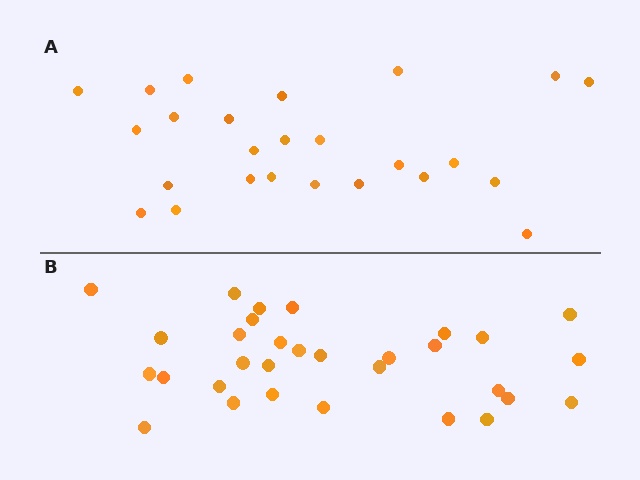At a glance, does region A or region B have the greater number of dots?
Region B (the bottom region) has more dots.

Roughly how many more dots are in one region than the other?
Region B has about 6 more dots than region A.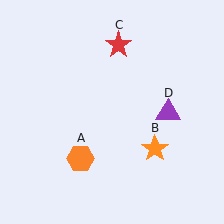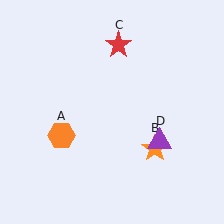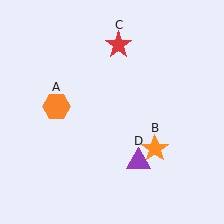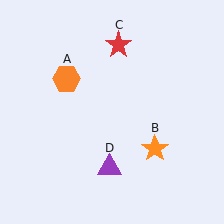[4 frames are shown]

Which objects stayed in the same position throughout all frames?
Orange star (object B) and red star (object C) remained stationary.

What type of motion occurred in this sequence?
The orange hexagon (object A), purple triangle (object D) rotated clockwise around the center of the scene.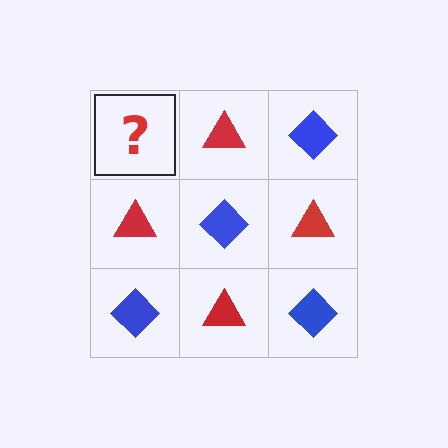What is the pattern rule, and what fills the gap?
The rule is that it alternates blue diamond and red triangle in a checkerboard pattern. The gap should be filled with a blue diamond.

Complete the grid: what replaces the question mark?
The question mark should be replaced with a blue diamond.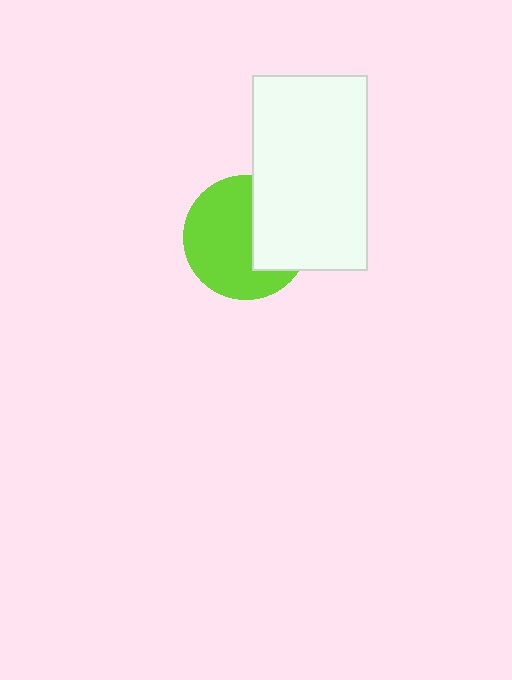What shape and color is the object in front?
The object in front is a white rectangle.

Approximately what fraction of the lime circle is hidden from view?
Roughly 37% of the lime circle is hidden behind the white rectangle.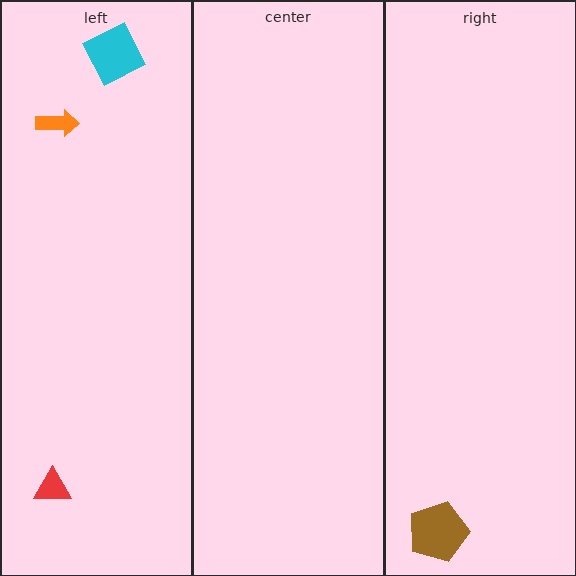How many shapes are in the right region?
1.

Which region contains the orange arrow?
The left region.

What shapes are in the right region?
The brown pentagon.